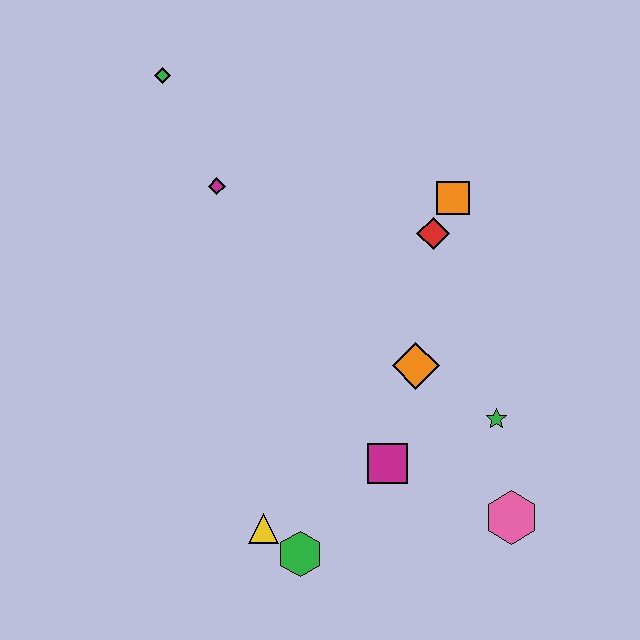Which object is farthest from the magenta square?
The green diamond is farthest from the magenta square.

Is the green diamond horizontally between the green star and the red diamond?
No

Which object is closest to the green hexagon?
The yellow triangle is closest to the green hexagon.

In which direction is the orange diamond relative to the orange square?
The orange diamond is below the orange square.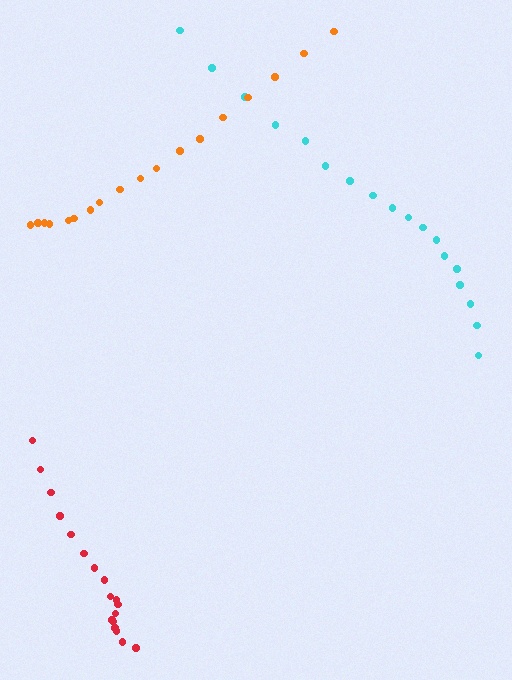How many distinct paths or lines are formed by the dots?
There are 3 distinct paths.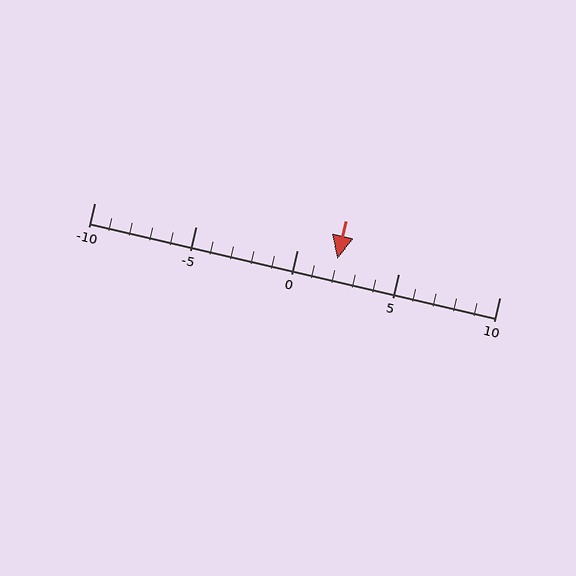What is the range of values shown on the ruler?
The ruler shows values from -10 to 10.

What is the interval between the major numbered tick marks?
The major tick marks are spaced 5 units apart.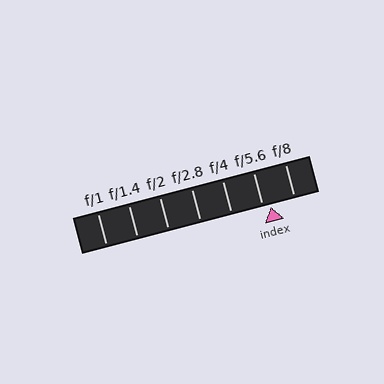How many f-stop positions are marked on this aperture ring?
There are 7 f-stop positions marked.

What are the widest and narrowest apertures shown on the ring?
The widest aperture shown is f/1 and the narrowest is f/8.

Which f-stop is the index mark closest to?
The index mark is closest to f/5.6.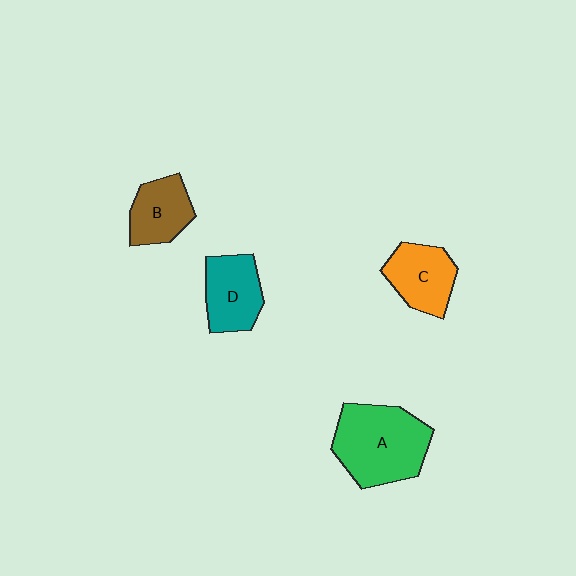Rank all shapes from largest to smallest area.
From largest to smallest: A (green), D (teal), C (orange), B (brown).